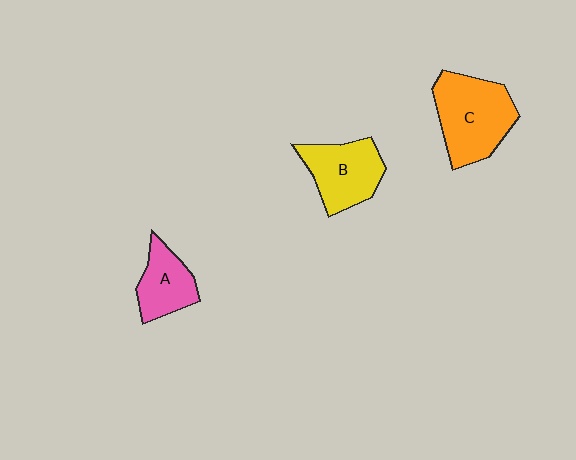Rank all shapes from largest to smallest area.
From largest to smallest: C (orange), B (yellow), A (pink).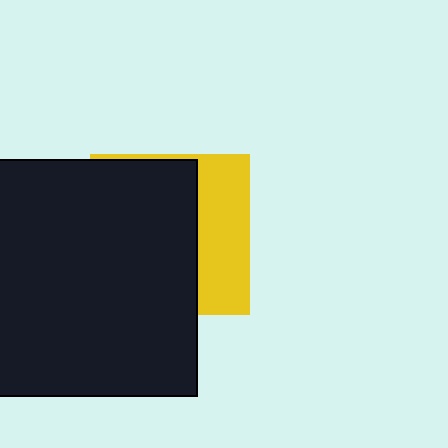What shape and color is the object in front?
The object in front is a black square.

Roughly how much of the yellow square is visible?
A small part of it is visible (roughly 35%).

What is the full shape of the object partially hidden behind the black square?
The partially hidden object is a yellow square.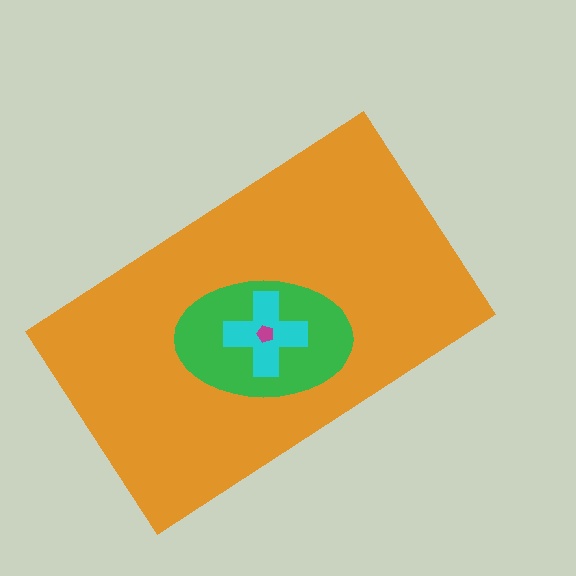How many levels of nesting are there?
4.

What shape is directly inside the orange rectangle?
The green ellipse.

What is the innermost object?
The magenta pentagon.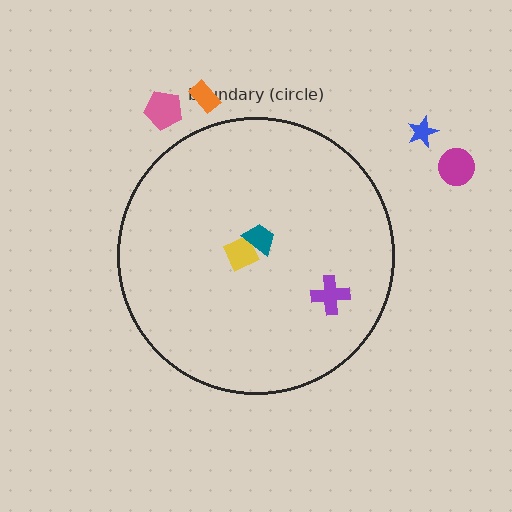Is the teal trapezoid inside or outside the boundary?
Inside.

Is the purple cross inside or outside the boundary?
Inside.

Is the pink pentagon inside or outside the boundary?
Outside.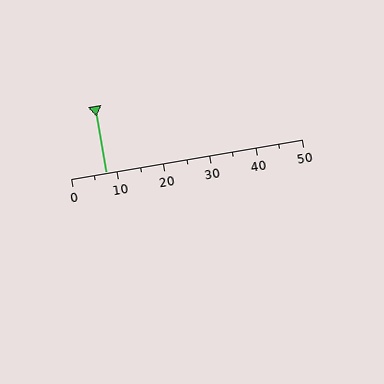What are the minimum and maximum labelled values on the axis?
The axis runs from 0 to 50.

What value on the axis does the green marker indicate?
The marker indicates approximately 7.5.